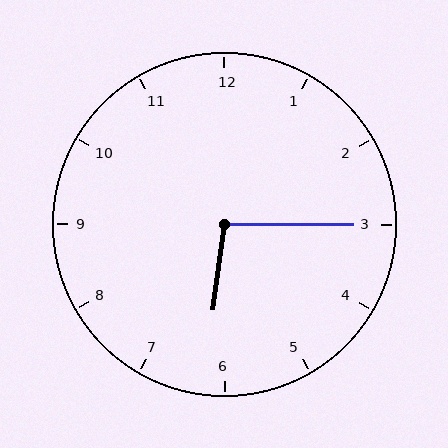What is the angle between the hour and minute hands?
Approximately 98 degrees.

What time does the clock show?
6:15.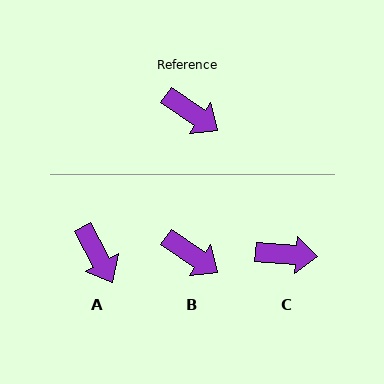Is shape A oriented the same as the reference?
No, it is off by about 27 degrees.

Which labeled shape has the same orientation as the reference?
B.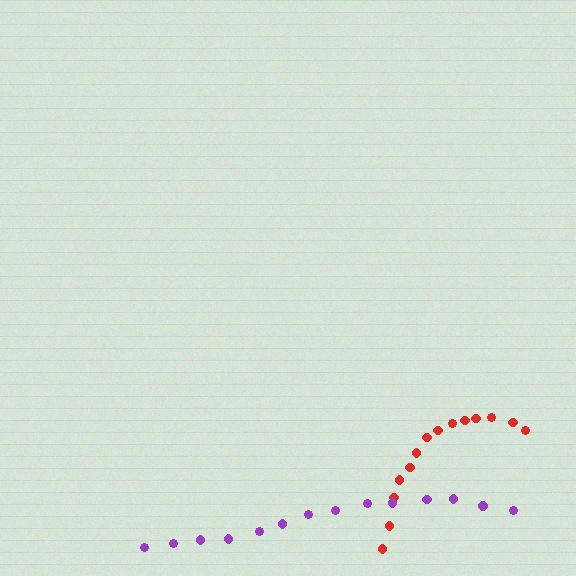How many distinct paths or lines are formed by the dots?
There are 2 distinct paths.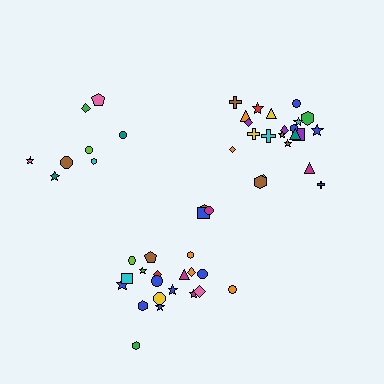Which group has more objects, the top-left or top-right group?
The top-right group.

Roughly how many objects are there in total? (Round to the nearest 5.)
Roughly 50 objects in total.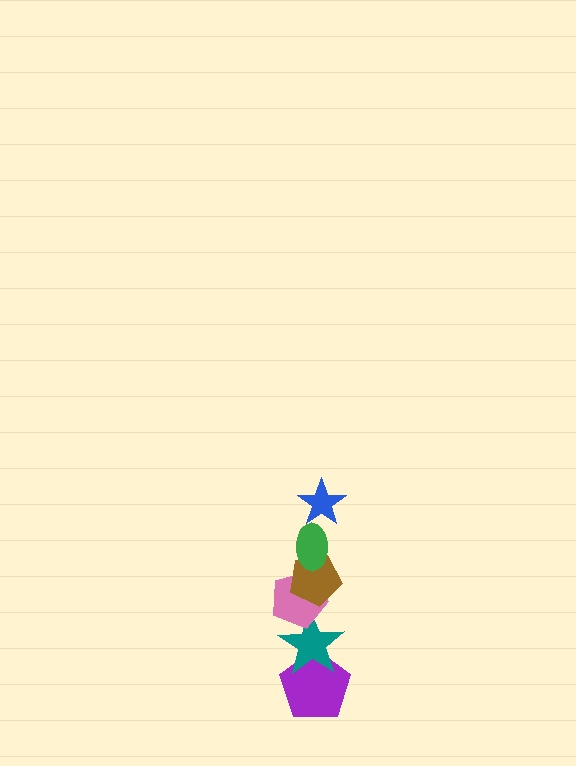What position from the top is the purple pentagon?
The purple pentagon is 6th from the top.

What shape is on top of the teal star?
The pink pentagon is on top of the teal star.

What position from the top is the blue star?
The blue star is 1st from the top.